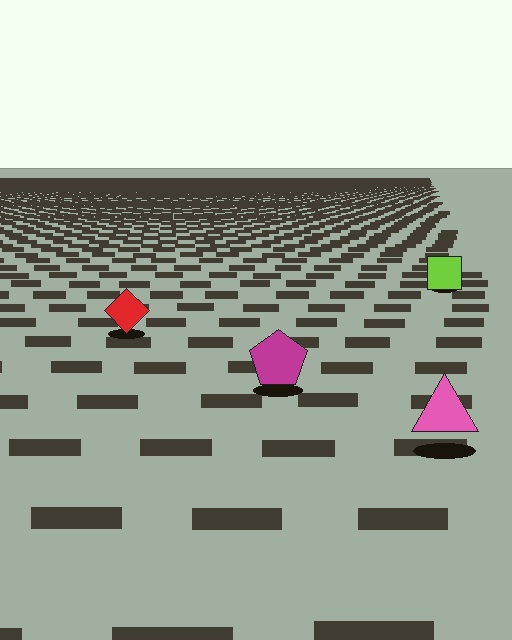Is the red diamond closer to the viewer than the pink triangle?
No. The pink triangle is closer — you can tell from the texture gradient: the ground texture is coarser near it.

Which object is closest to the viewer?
The pink triangle is closest. The texture marks near it are larger and more spread out.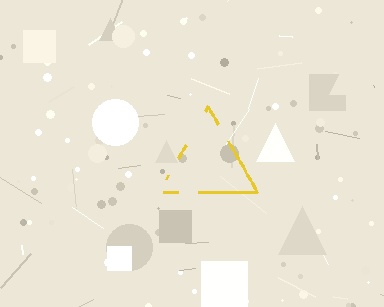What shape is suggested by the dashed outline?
The dashed outline suggests a triangle.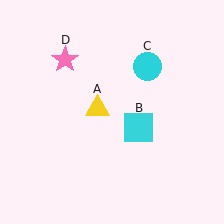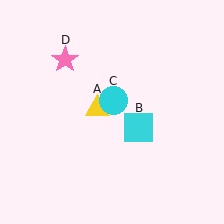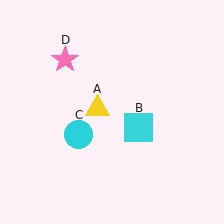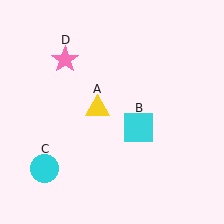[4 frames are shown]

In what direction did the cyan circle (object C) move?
The cyan circle (object C) moved down and to the left.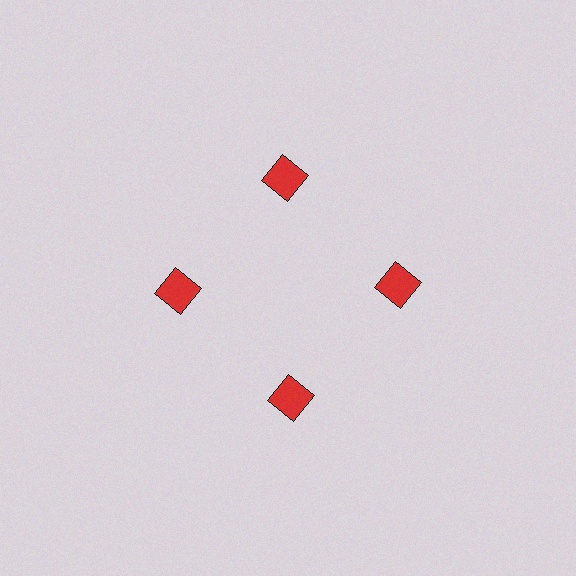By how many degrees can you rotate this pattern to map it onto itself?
The pattern maps onto itself every 90 degrees of rotation.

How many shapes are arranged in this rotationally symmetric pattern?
There are 4 shapes, arranged in 4 groups of 1.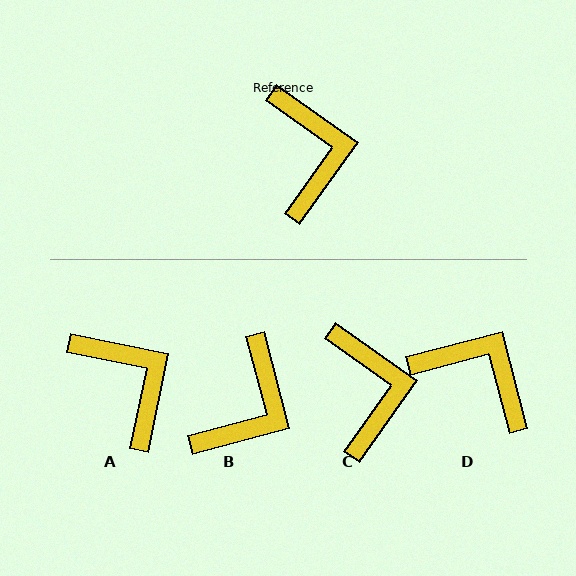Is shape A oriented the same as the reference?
No, it is off by about 24 degrees.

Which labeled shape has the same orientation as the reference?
C.